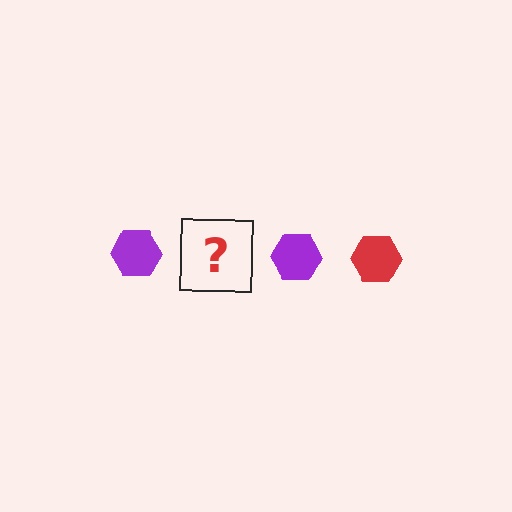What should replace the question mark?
The question mark should be replaced with a red hexagon.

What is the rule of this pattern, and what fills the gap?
The rule is that the pattern cycles through purple, red hexagons. The gap should be filled with a red hexagon.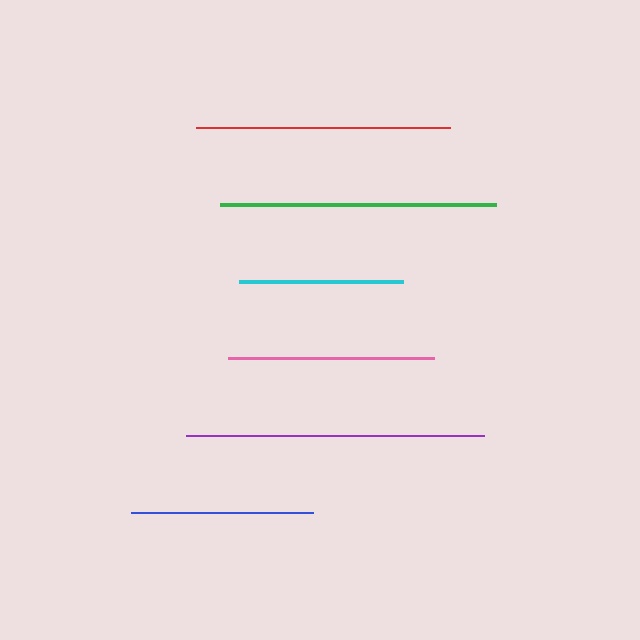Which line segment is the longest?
The purple line is the longest at approximately 298 pixels.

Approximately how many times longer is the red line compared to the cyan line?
The red line is approximately 1.5 times the length of the cyan line.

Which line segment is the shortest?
The cyan line is the shortest at approximately 164 pixels.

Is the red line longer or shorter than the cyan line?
The red line is longer than the cyan line.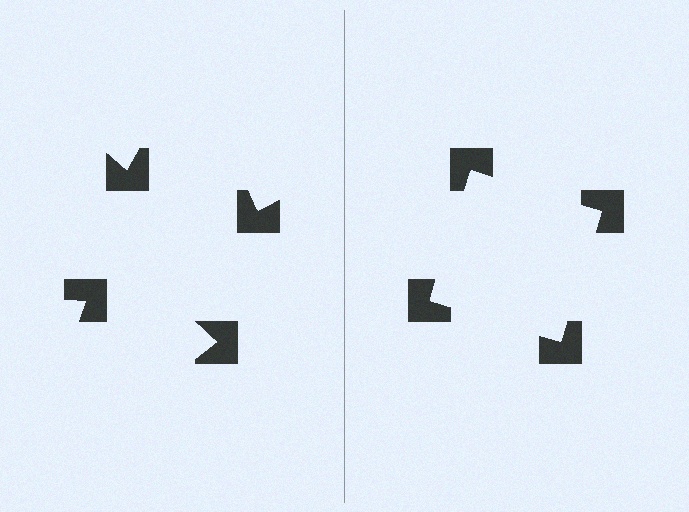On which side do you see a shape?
An illusory square appears on the right side. On the left side the wedge cuts are rotated, so no coherent shape forms.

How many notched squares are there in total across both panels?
8 — 4 on each side.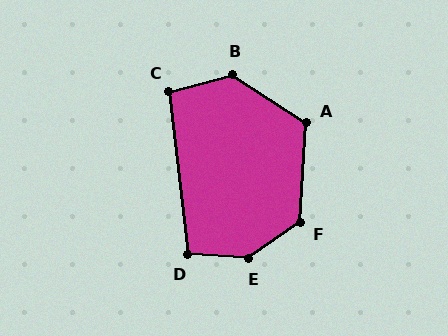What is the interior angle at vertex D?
Approximately 100 degrees (obtuse).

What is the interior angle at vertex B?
Approximately 131 degrees (obtuse).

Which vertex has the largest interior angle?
E, at approximately 141 degrees.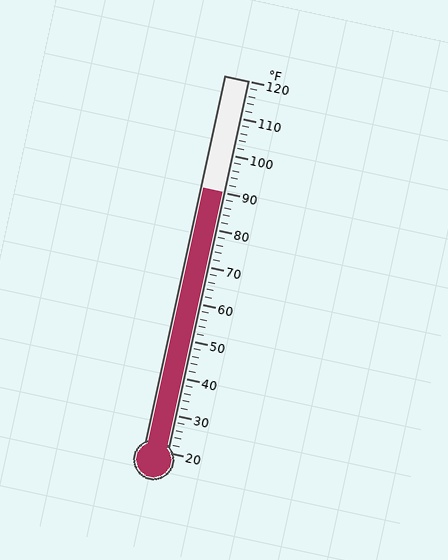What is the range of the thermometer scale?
The thermometer scale ranges from 20°F to 120°F.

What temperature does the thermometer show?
The thermometer shows approximately 90°F.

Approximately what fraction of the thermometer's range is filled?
The thermometer is filled to approximately 70% of its range.